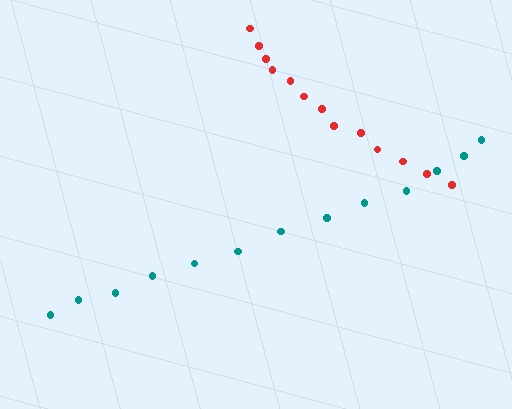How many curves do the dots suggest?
There are 2 distinct paths.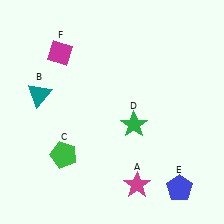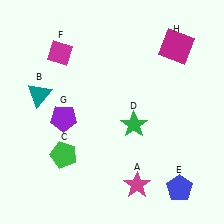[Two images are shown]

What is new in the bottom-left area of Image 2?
A purple pentagon (G) was added in the bottom-left area of Image 2.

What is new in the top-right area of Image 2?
A magenta square (H) was added in the top-right area of Image 2.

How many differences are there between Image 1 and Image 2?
There are 2 differences between the two images.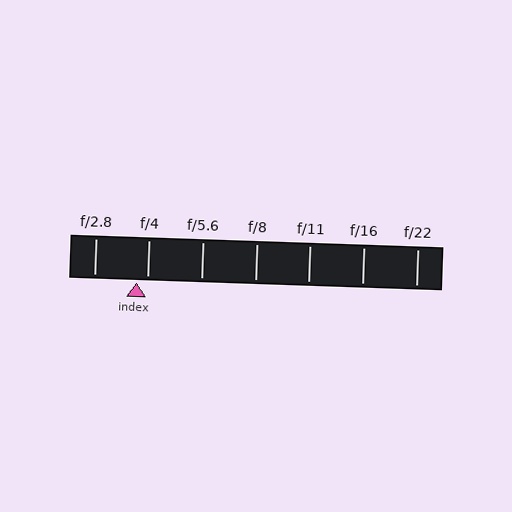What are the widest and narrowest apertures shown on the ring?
The widest aperture shown is f/2.8 and the narrowest is f/22.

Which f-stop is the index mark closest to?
The index mark is closest to f/4.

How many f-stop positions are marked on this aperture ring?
There are 7 f-stop positions marked.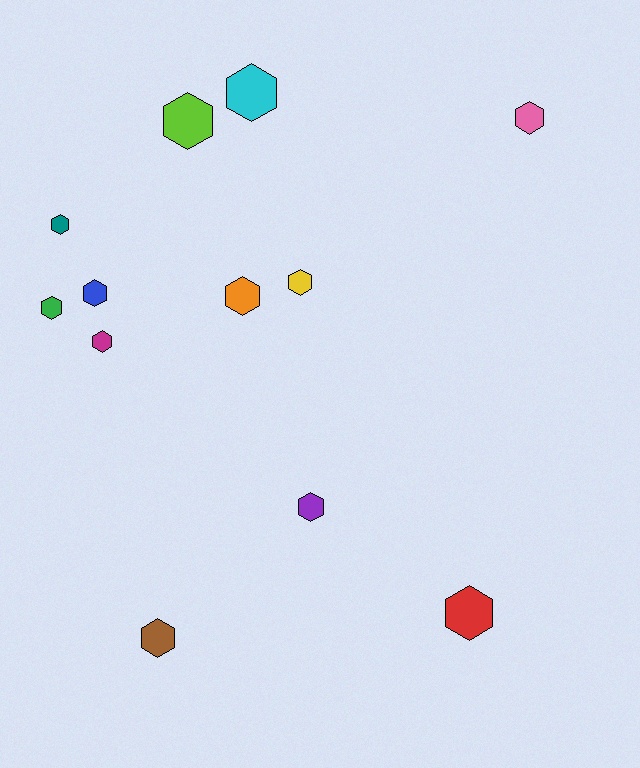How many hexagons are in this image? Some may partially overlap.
There are 12 hexagons.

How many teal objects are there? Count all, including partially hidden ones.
There is 1 teal object.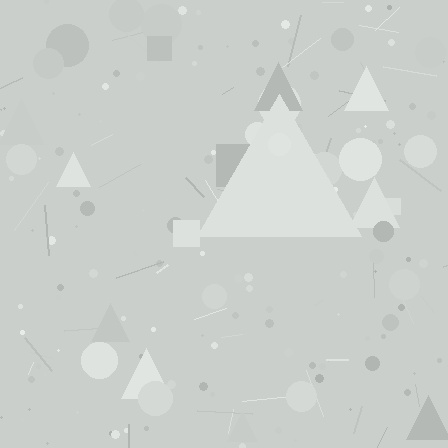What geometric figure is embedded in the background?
A triangle is embedded in the background.